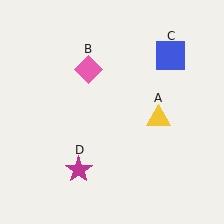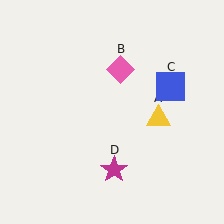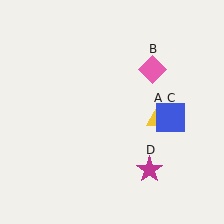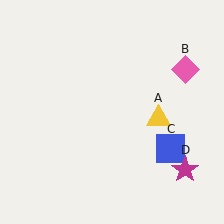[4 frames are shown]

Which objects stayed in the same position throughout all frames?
Yellow triangle (object A) remained stationary.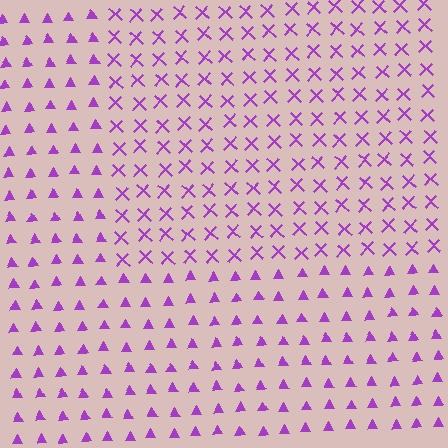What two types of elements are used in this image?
The image uses X marks inside the rectangle region and triangles outside it.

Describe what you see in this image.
The image is filled with small purple elements arranged in a uniform grid. A rectangle-shaped region contains X marks, while the surrounding area contains triangles. The boundary is defined purely by the change in element shape.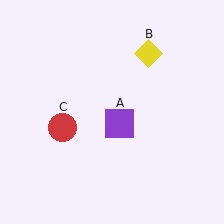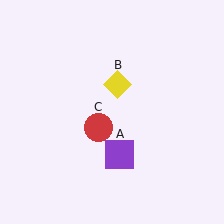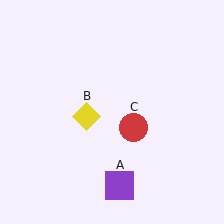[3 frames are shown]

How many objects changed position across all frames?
3 objects changed position: purple square (object A), yellow diamond (object B), red circle (object C).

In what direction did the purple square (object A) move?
The purple square (object A) moved down.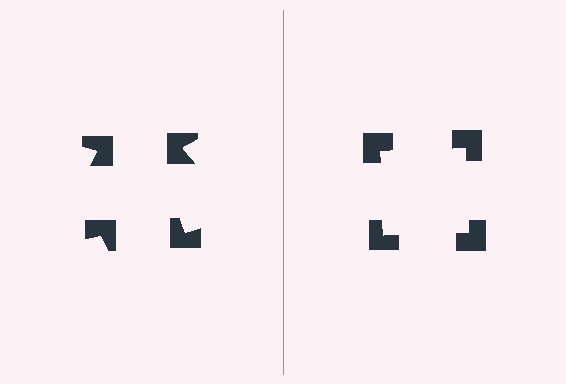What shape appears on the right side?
An illusory square.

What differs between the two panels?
The notched squares are positioned identically on both sides; only the wedge orientations differ. On the right they align to a square; on the left they are misaligned.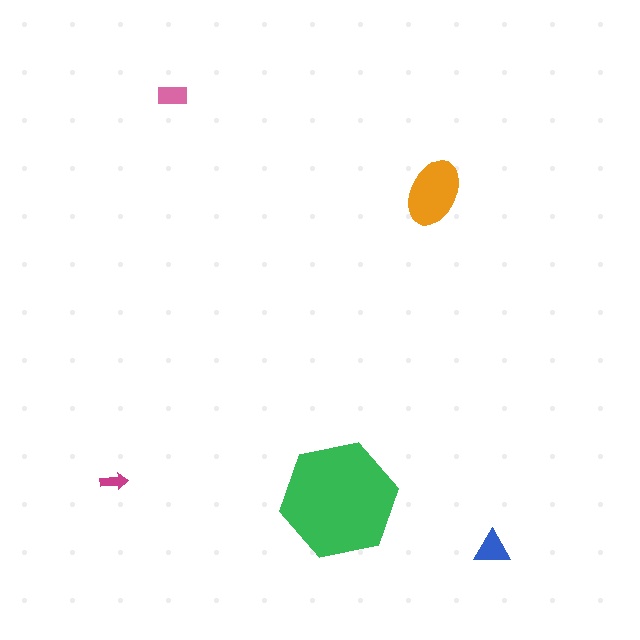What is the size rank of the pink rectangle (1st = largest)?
4th.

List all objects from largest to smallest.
The green hexagon, the orange ellipse, the blue triangle, the pink rectangle, the magenta arrow.